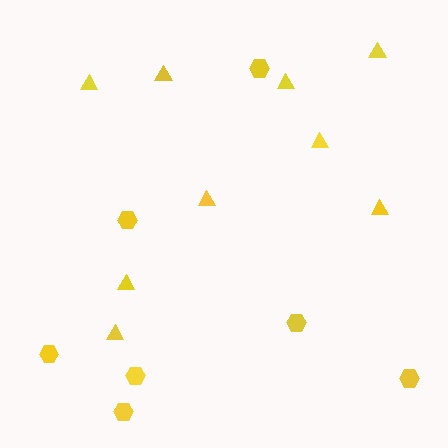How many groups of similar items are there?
There are 2 groups: one group of triangles (9) and one group of hexagons (7).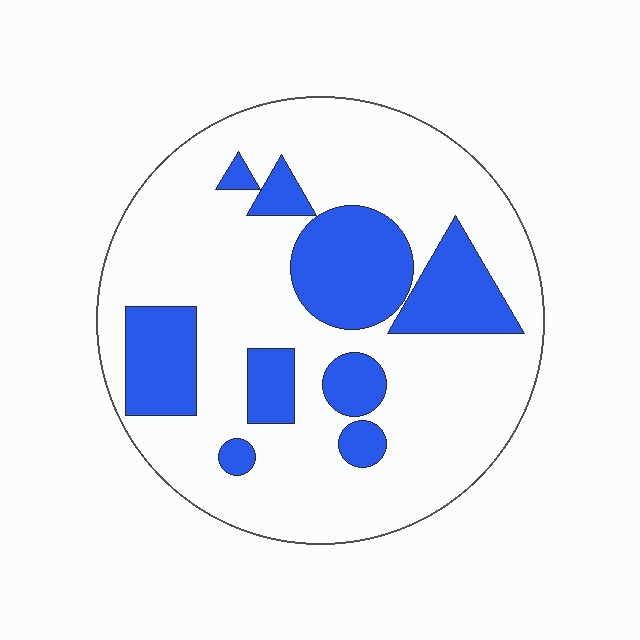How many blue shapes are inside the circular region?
9.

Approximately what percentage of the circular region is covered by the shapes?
Approximately 25%.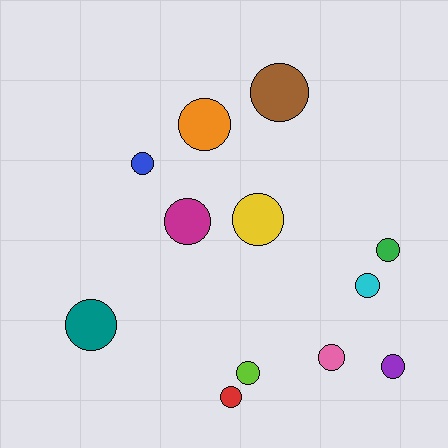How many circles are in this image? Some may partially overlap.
There are 12 circles.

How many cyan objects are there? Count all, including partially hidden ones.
There is 1 cyan object.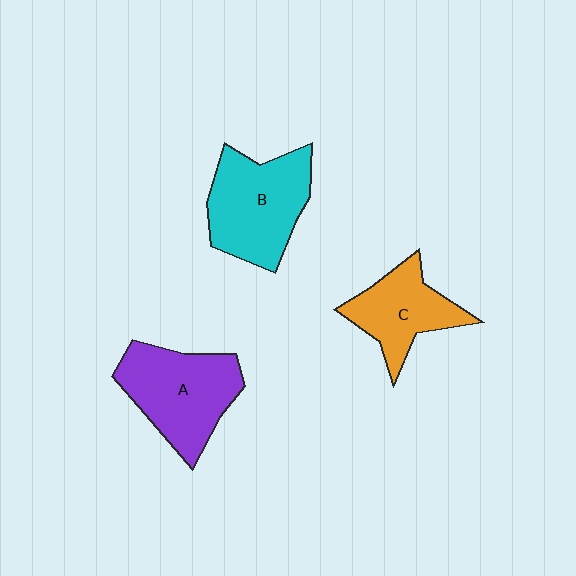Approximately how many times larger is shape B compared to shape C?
Approximately 1.4 times.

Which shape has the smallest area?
Shape C (orange).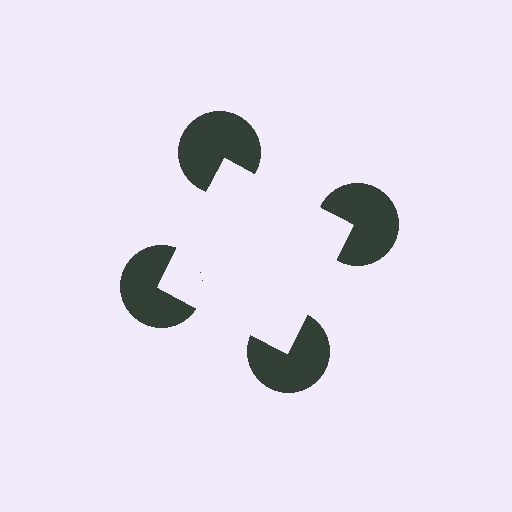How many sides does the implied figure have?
4 sides.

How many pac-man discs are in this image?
There are 4 — one at each vertex of the illusory square.